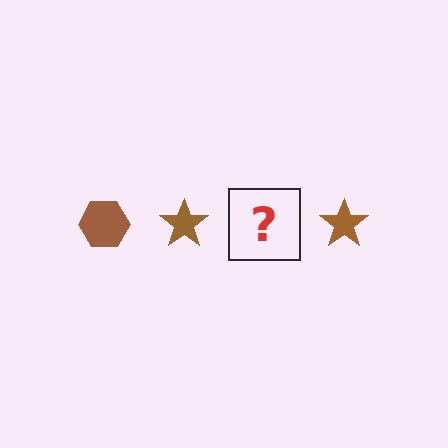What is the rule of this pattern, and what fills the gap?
The rule is that the pattern cycles through hexagon, star shapes in brown. The gap should be filled with a brown hexagon.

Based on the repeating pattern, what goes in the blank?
The blank should be a brown hexagon.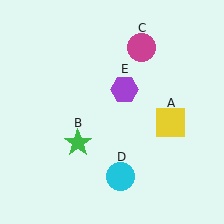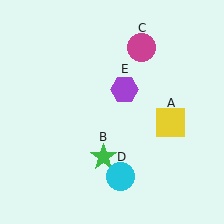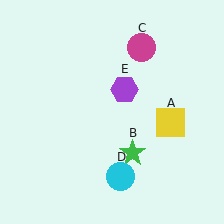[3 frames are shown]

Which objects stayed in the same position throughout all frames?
Yellow square (object A) and magenta circle (object C) and cyan circle (object D) and purple hexagon (object E) remained stationary.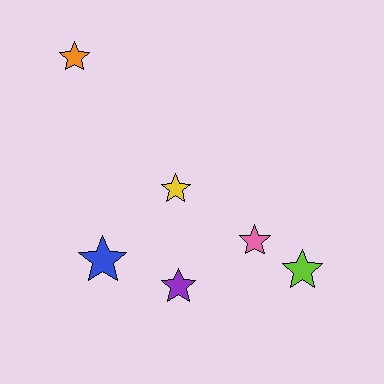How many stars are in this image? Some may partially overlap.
There are 6 stars.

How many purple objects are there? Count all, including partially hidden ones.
There is 1 purple object.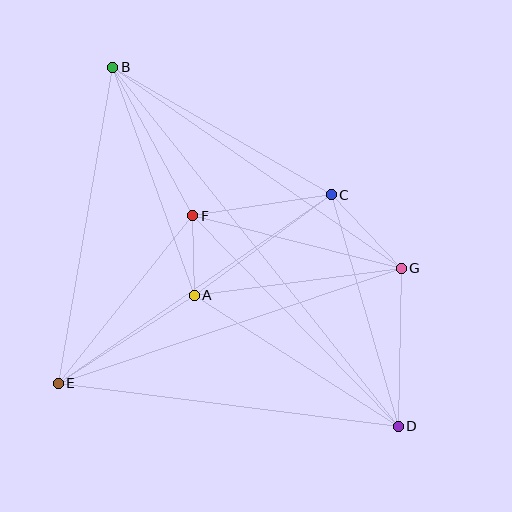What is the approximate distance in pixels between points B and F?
The distance between B and F is approximately 169 pixels.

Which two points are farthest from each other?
Points B and D are farthest from each other.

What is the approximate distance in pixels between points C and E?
The distance between C and E is approximately 332 pixels.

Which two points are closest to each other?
Points A and F are closest to each other.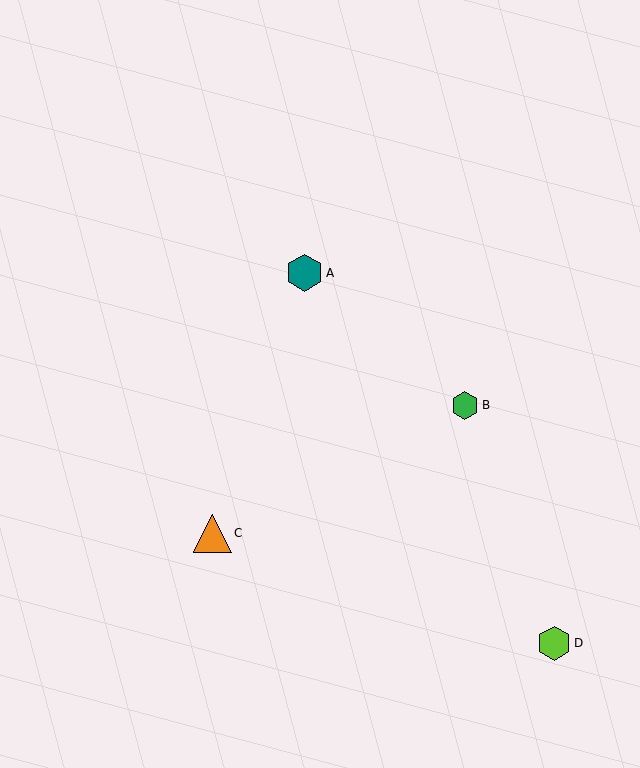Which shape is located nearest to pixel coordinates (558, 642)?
The lime hexagon (labeled D) at (554, 643) is nearest to that location.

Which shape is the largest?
The orange triangle (labeled C) is the largest.